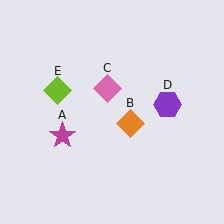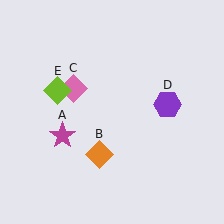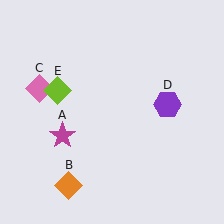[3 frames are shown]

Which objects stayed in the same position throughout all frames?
Magenta star (object A) and purple hexagon (object D) and lime diamond (object E) remained stationary.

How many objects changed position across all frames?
2 objects changed position: orange diamond (object B), pink diamond (object C).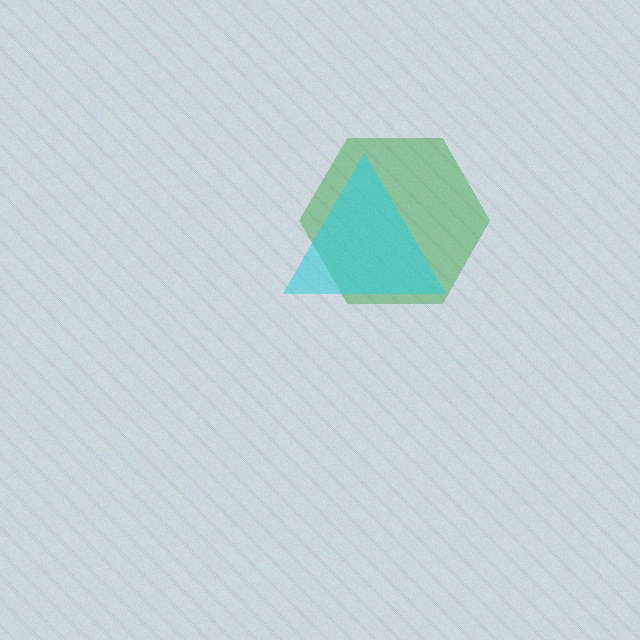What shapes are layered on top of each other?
The layered shapes are: a green hexagon, a cyan triangle.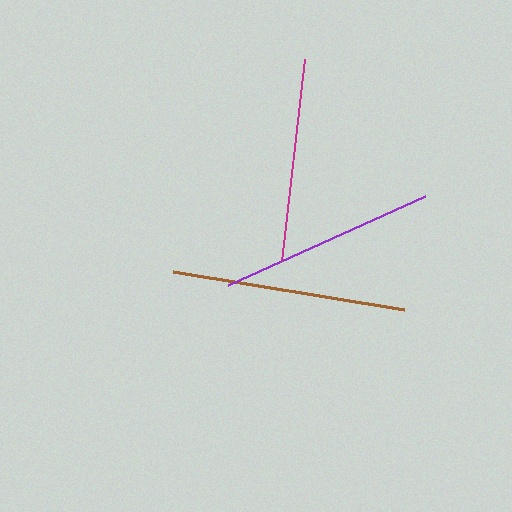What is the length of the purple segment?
The purple segment is approximately 216 pixels long.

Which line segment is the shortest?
The magenta line is the shortest at approximately 203 pixels.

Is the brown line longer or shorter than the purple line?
The brown line is longer than the purple line.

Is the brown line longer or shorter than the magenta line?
The brown line is longer than the magenta line.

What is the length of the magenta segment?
The magenta segment is approximately 203 pixels long.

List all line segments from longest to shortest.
From longest to shortest: brown, purple, magenta.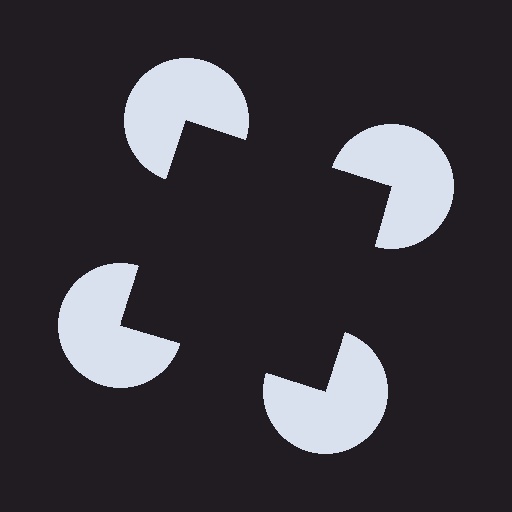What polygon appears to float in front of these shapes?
An illusory square — its edges are inferred from the aligned wedge cuts in the pac-man discs, not physically drawn.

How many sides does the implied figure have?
4 sides.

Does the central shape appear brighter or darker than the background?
It typically appears slightly darker than the background, even though no actual brightness change is drawn.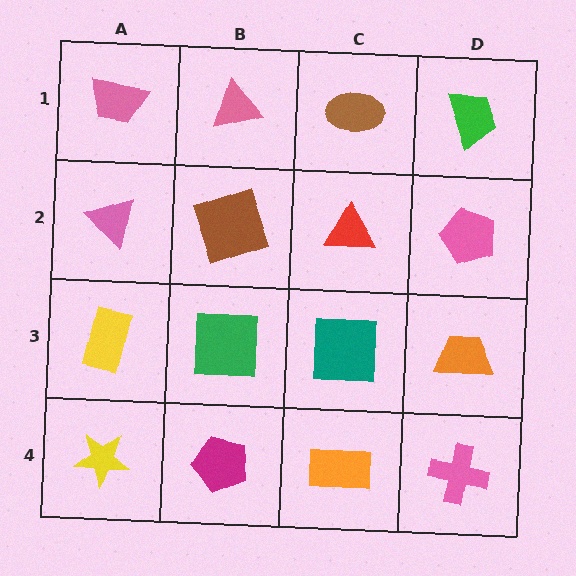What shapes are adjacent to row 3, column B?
A brown square (row 2, column B), a magenta pentagon (row 4, column B), a yellow rectangle (row 3, column A), a teal square (row 3, column C).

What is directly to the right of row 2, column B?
A red triangle.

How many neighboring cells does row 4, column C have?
3.